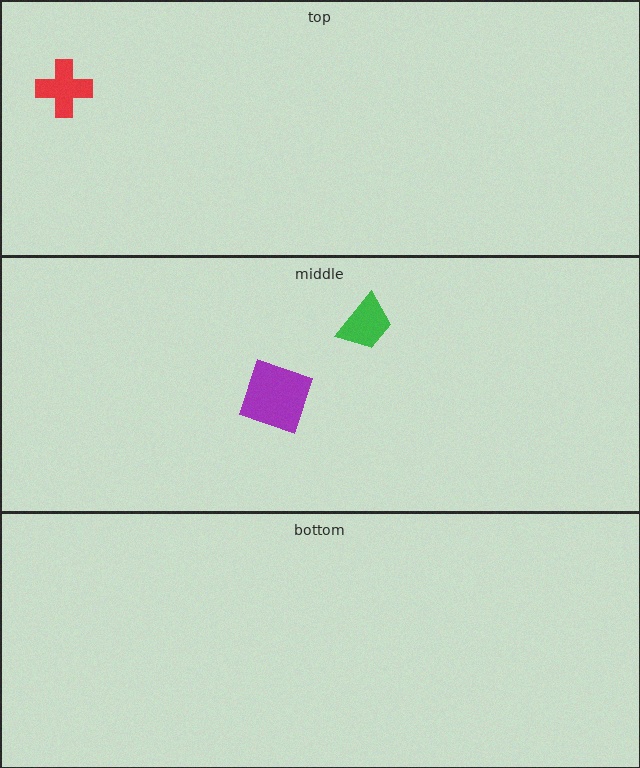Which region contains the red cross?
The top region.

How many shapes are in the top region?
1.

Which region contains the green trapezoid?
The middle region.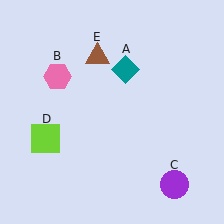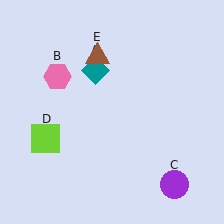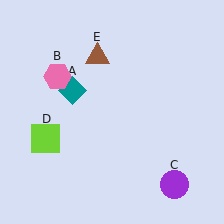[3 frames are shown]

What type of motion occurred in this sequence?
The teal diamond (object A) rotated counterclockwise around the center of the scene.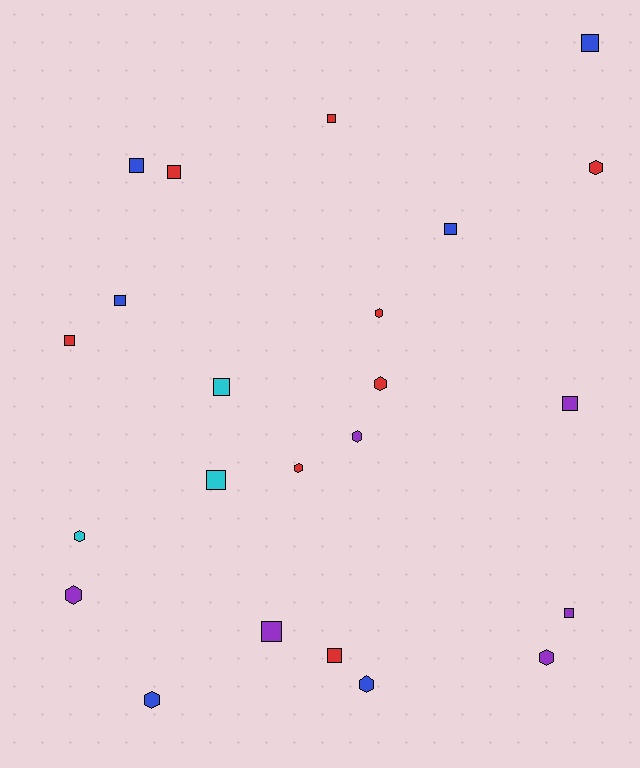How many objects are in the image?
There are 23 objects.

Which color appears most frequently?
Red, with 8 objects.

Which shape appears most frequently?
Square, with 13 objects.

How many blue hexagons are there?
There are 2 blue hexagons.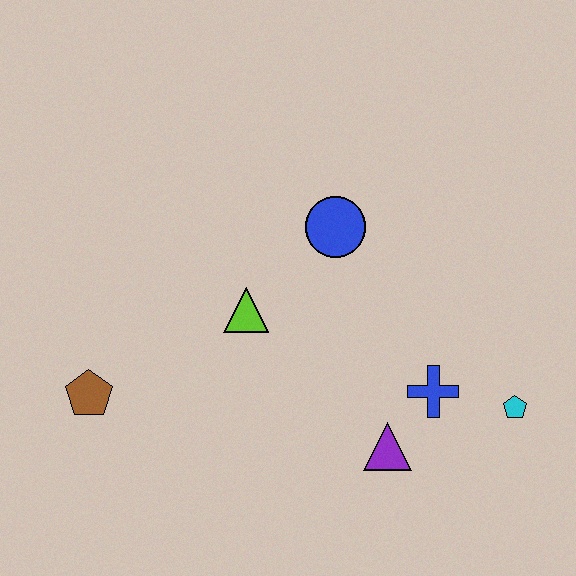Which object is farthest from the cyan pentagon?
The brown pentagon is farthest from the cyan pentagon.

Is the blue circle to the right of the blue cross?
No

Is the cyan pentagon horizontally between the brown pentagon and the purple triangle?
No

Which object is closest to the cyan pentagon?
The blue cross is closest to the cyan pentagon.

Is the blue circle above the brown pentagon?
Yes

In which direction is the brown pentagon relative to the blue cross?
The brown pentagon is to the left of the blue cross.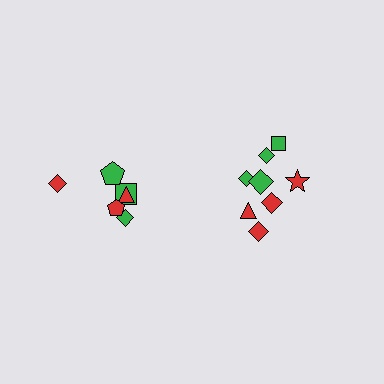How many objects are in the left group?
There are 6 objects.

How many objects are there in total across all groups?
There are 14 objects.